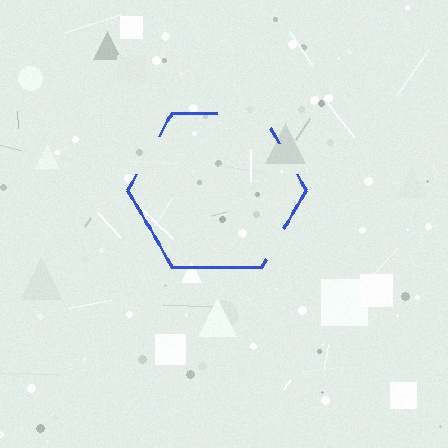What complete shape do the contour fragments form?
The contour fragments form a hexagon.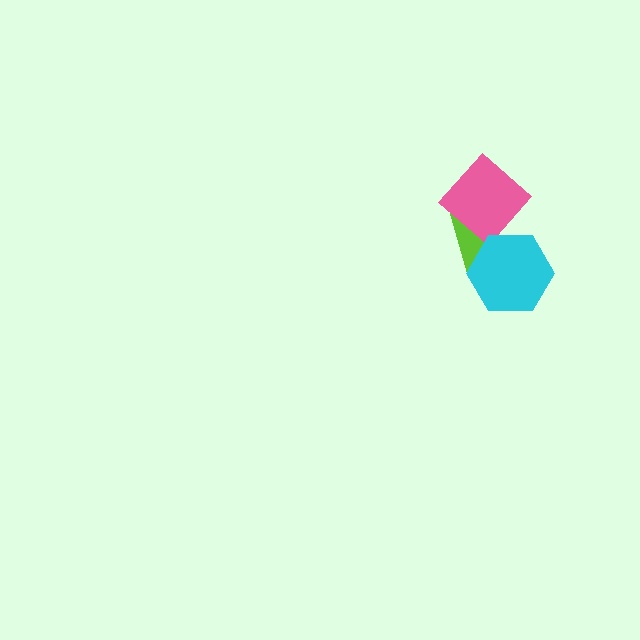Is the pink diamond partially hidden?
Yes, it is partially covered by another shape.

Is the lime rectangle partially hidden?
Yes, it is partially covered by another shape.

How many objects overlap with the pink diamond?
2 objects overlap with the pink diamond.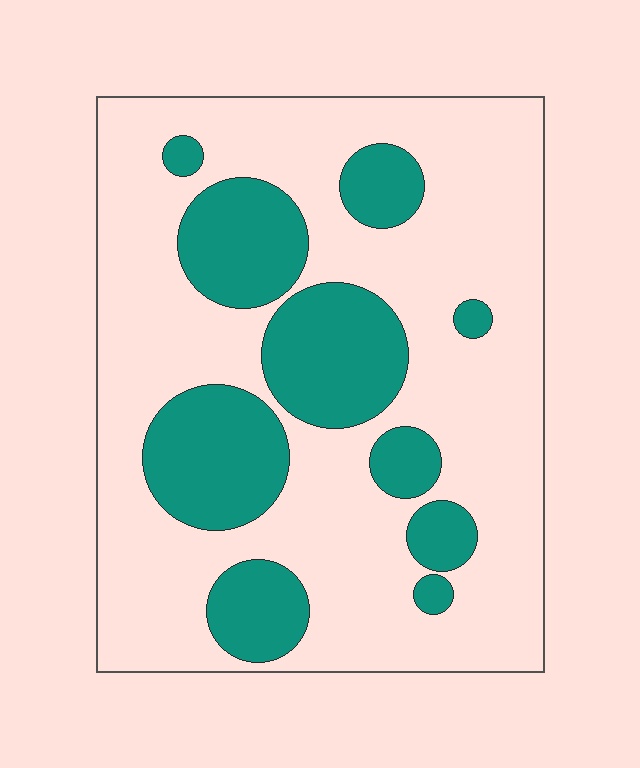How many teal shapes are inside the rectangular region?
10.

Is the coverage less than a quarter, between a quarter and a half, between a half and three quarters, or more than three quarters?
Between a quarter and a half.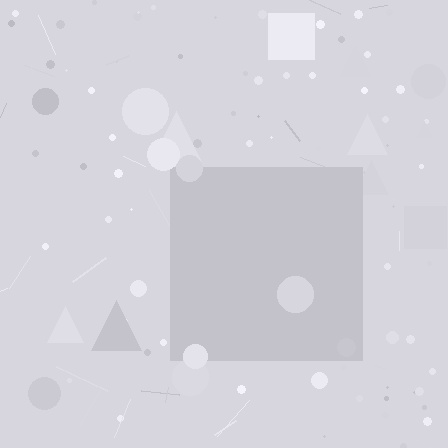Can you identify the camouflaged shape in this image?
The camouflaged shape is a square.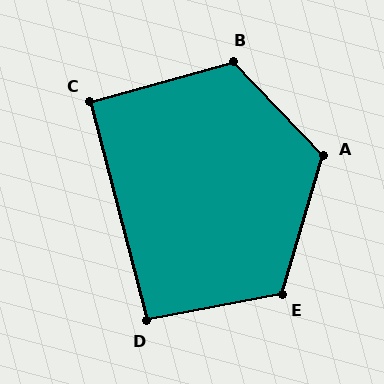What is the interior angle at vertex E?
Approximately 117 degrees (obtuse).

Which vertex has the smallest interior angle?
C, at approximately 91 degrees.